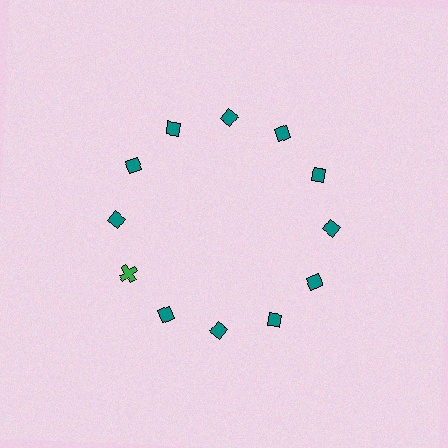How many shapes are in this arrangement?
There are 12 shapes arranged in a ring pattern.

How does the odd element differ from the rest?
It differs in both color (green instead of teal) and shape (cross instead of diamond).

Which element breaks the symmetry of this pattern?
The green cross at roughly the 8 o'clock position breaks the symmetry. All other shapes are teal diamonds.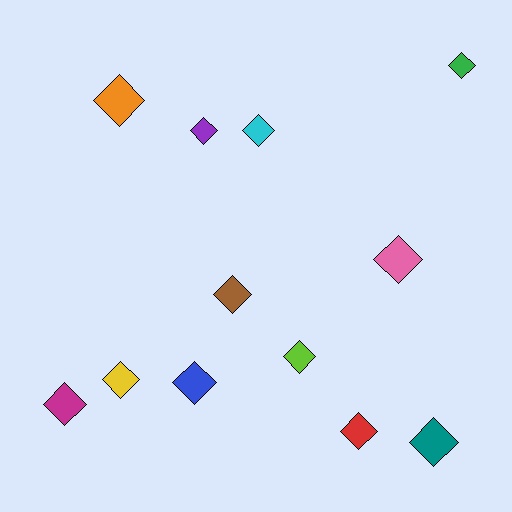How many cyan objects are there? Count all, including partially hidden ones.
There is 1 cyan object.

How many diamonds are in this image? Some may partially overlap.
There are 12 diamonds.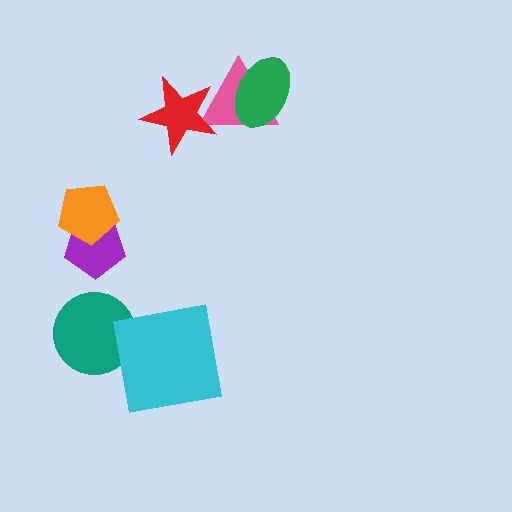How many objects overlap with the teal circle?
1 object overlaps with the teal circle.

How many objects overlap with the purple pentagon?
1 object overlaps with the purple pentagon.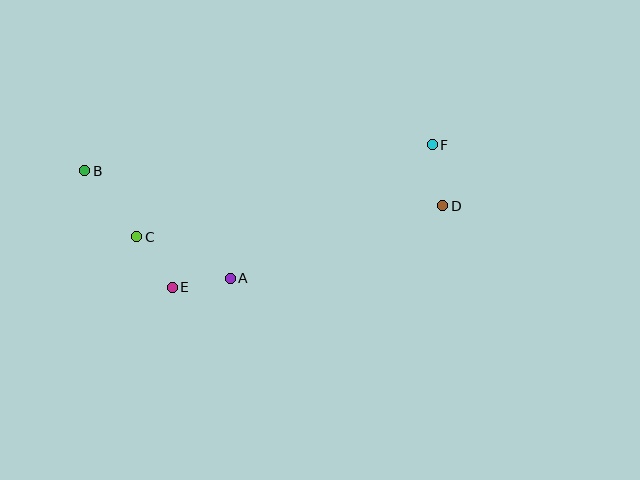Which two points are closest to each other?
Points A and E are closest to each other.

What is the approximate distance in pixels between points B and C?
The distance between B and C is approximately 84 pixels.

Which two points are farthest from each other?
Points B and D are farthest from each other.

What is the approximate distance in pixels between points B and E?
The distance between B and E is approximately 146 pixels.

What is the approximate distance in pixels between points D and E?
The distance between D and E is approximately 282 pixels.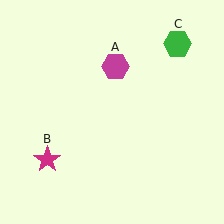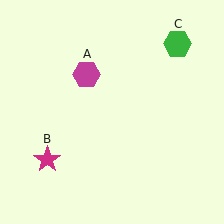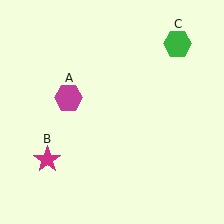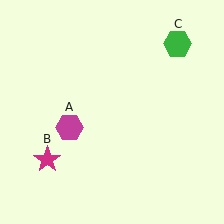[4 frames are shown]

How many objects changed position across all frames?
1 object changed position: magenta hexagon (object A).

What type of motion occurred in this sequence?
The magenta hexagon (object A) rotated counterclockwise around the center of the scene.